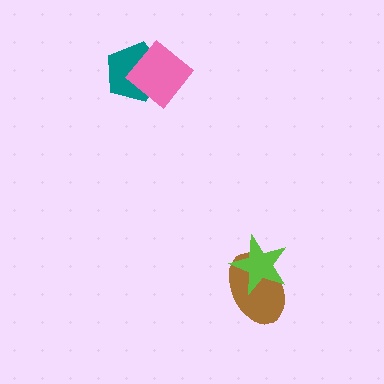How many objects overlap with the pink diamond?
1 object overlaps with the pink diamond.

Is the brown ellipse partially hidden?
Yes, it is partially covered by another shape.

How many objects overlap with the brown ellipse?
1 object overlaps with the brown ellipse.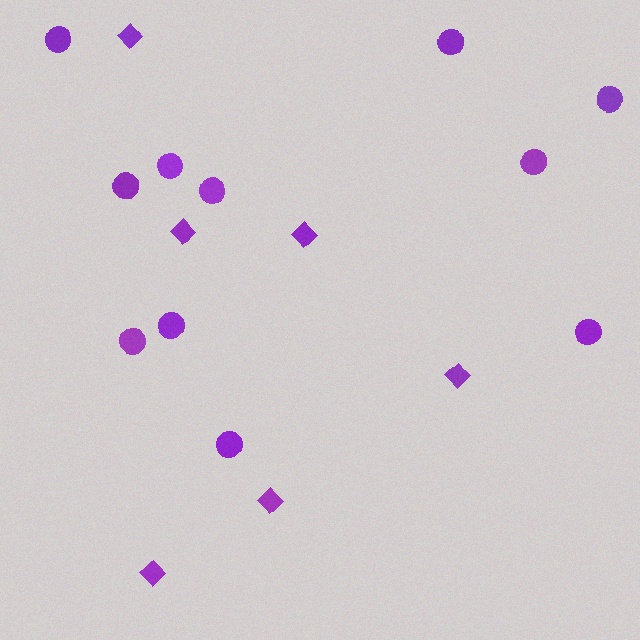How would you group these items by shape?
There are 2 groups: one group of diamonds (6) and one group of circles (11).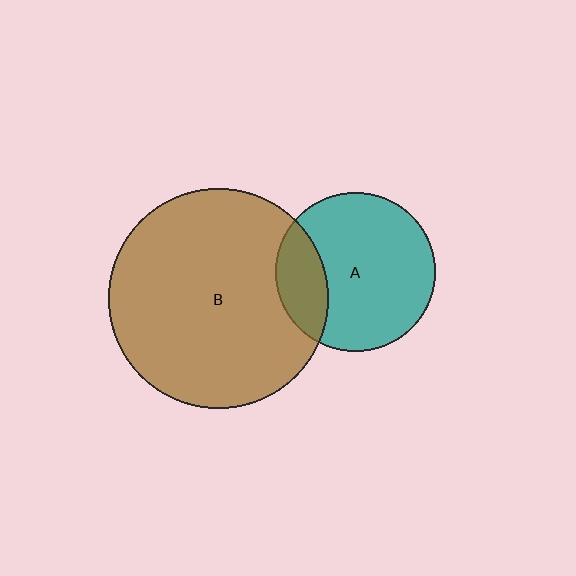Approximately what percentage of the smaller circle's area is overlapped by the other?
Approximately 20%.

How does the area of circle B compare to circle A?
Approximately 1.9 times.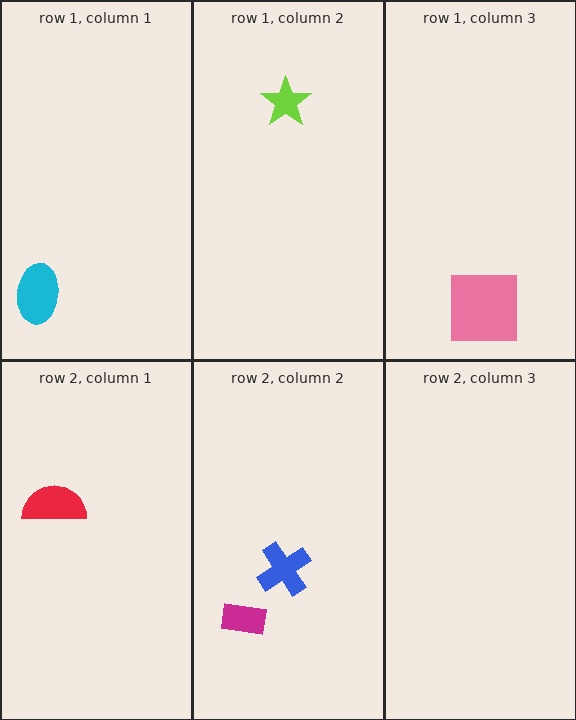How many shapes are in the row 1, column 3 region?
1.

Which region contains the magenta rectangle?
The row 2, column 2 region.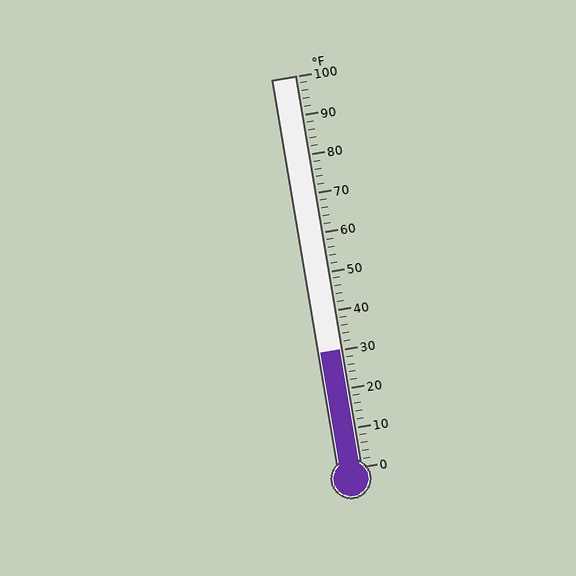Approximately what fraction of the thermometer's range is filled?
The thermometer is filled to approximately 30% of its range.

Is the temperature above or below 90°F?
The temperature is below 90°F.